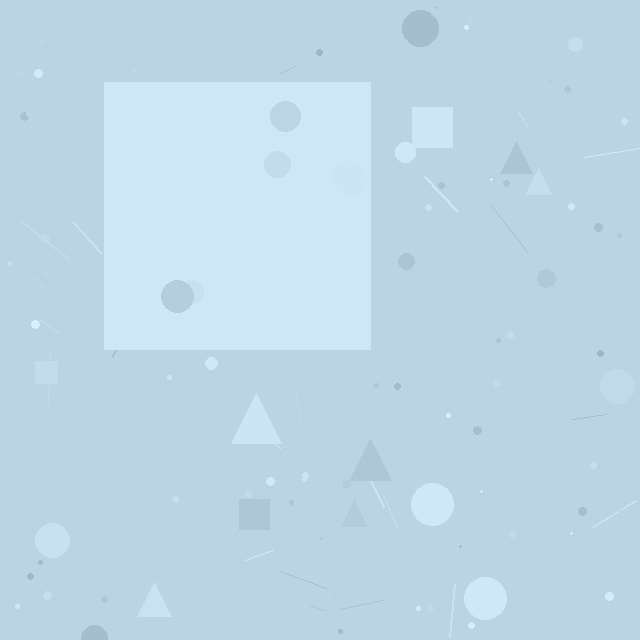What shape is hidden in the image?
A square is hidden in the image.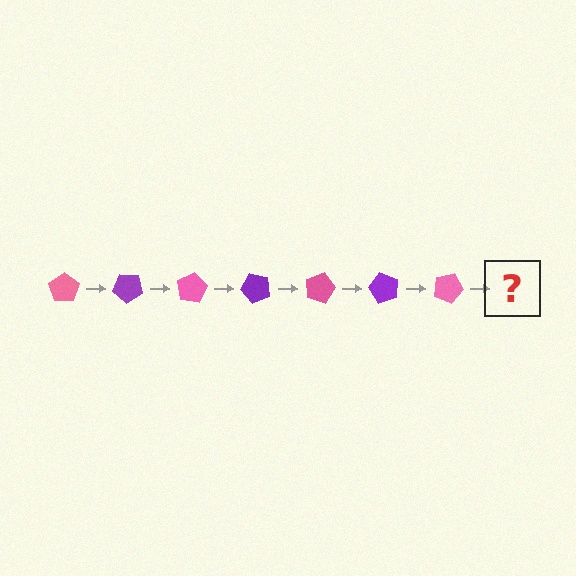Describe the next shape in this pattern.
It should be a purple pentagon, rotated 280 degrees from the start.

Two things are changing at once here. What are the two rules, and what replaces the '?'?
The two rules are that it rotates 40 degrees each step and the color cycles through pink and purple. The '?' should be a purple pentagon, rotated 280 degrees from the start.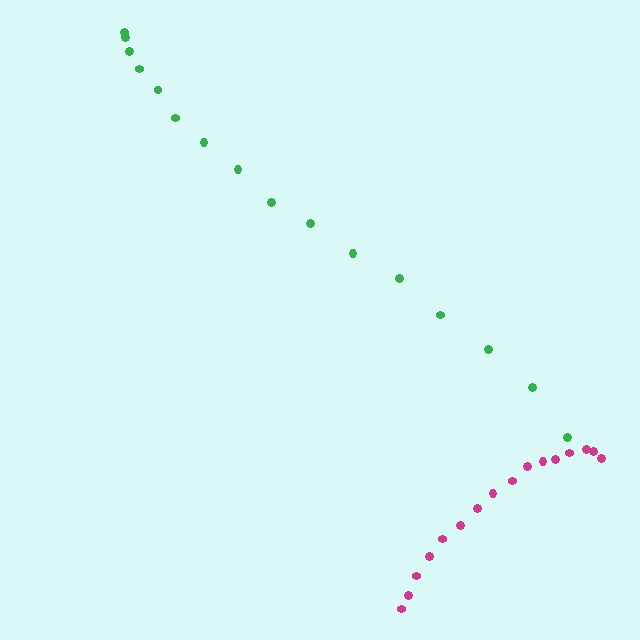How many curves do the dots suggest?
There are 2 distinct paths.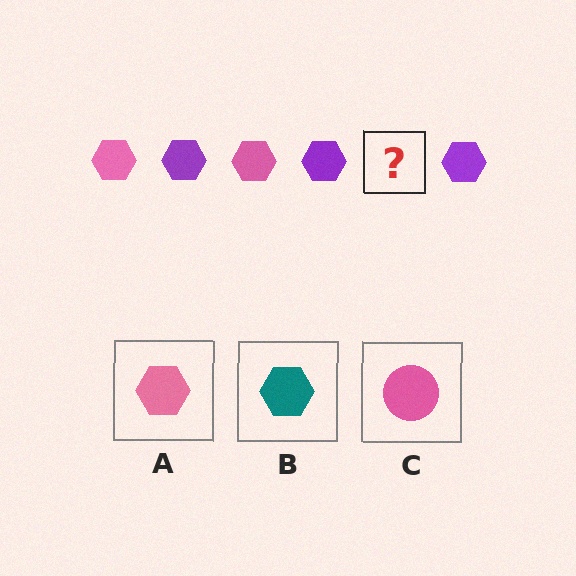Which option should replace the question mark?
Option A.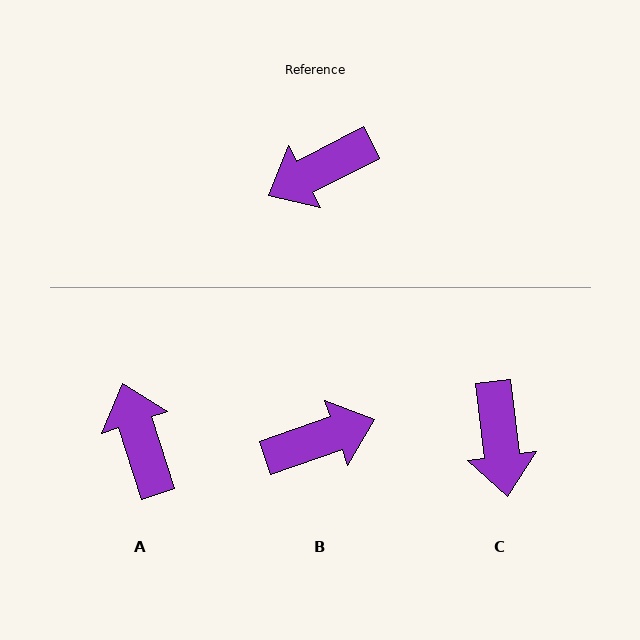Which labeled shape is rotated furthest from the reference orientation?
B, about 172 degrees away.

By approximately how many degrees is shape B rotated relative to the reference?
Approximately 172 degrees counter-clockwise.